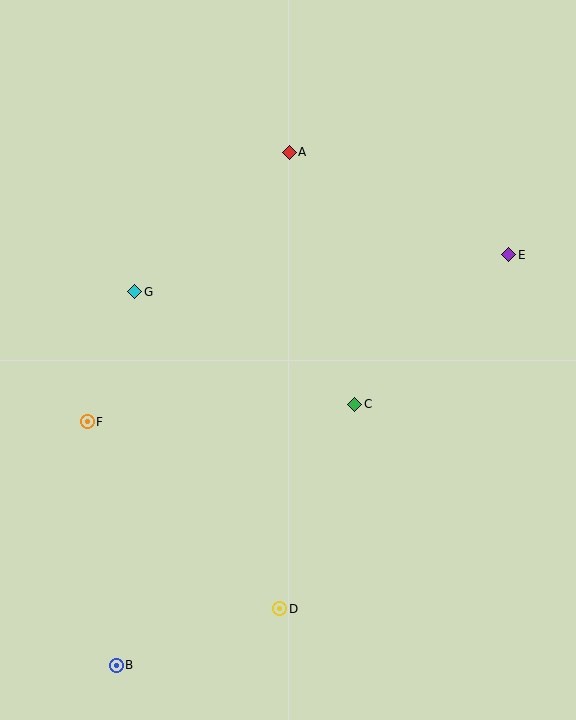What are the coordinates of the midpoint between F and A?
The midpoint between F and A is at (188, 287).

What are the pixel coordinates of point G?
Point G is at (135, 292).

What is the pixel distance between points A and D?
The distance between A and D is 457 pixels.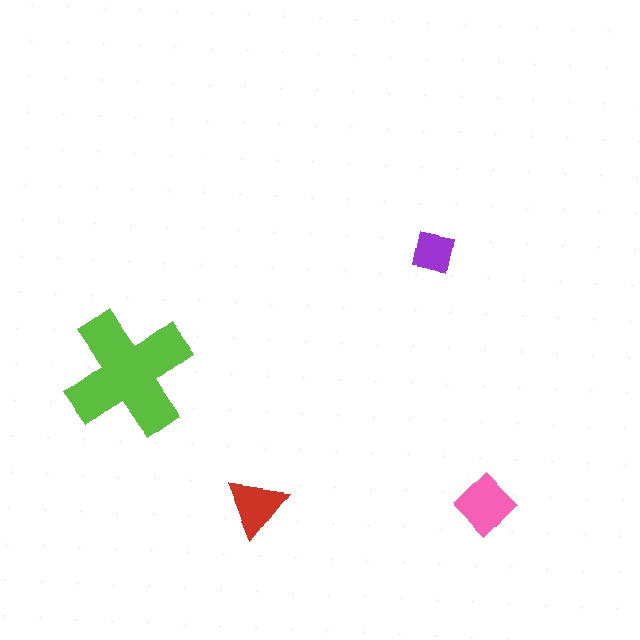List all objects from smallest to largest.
The purple square, the red triangle, the pink diamond, the lime cross.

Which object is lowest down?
The red triangle is bottommost.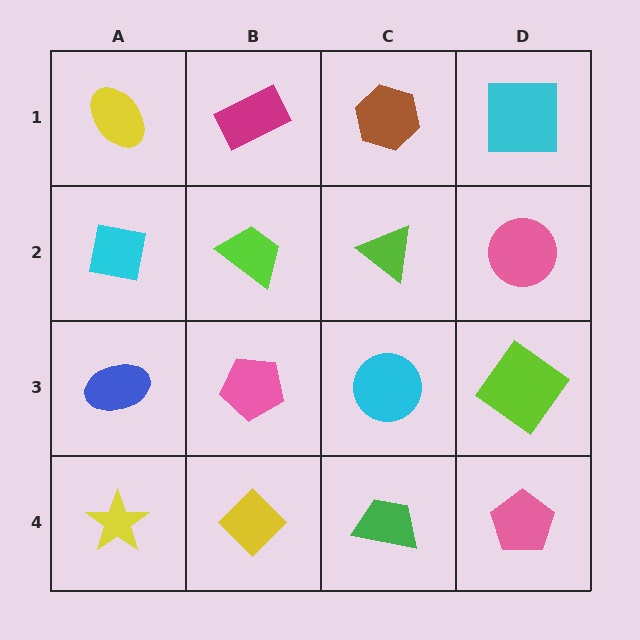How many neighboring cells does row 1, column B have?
3.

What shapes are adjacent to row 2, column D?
A cyan square (row 1, column D), a lime diamond (row 3, column D), a lime triangle (row 2, column C).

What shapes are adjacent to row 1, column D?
A pink circle (row 2, column D), a brown hexagon (row 1, column C).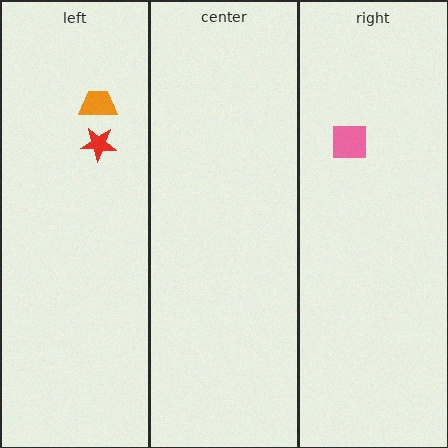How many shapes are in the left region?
2.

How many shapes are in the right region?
1.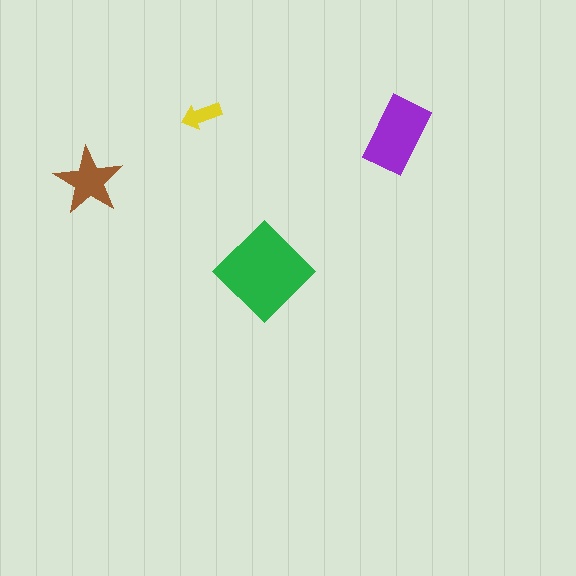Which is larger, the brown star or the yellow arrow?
The brown star.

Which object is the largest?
The green diamond.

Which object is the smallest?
The yellow arrow.